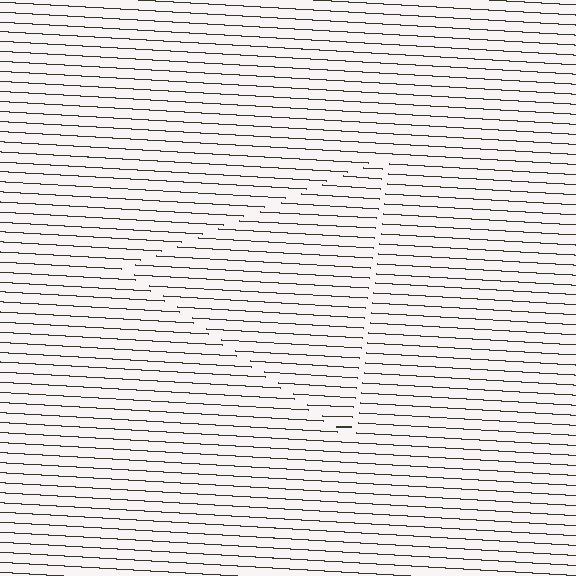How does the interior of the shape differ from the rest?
The interior of the shape contains the same grating, shifted by half a period — the contour is defined by the phase discontinuity where line-ends from the inner and outer gratings abut.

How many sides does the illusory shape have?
3 sides — the line-ends trace a triangle.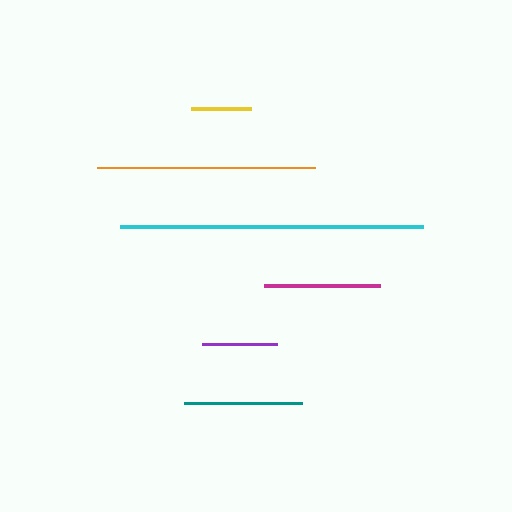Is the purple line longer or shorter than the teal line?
The teal line is longer than the purple line.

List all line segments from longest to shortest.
From longest to shortest: cyan, orange, teal, magenta, purple, yellow.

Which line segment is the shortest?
The yellow line is the shortest at approximately 60 pixels.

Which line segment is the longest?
The cyan line is the longest at approximately 302 pixels.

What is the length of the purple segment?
The purple segment is approximately 75 pixels long.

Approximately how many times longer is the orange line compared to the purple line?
The orange line is approximately 2.9 times the length of the purple line.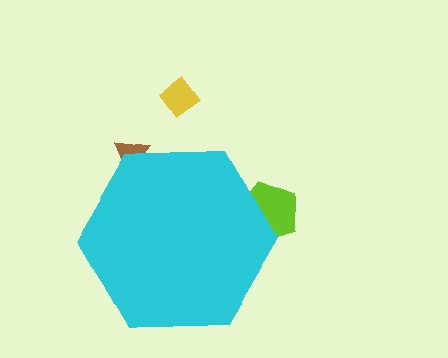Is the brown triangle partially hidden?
Yes, the brown triangle is partially hidden behind the cyan hexagon.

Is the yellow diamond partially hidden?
No, the yellow diamond is fully visible.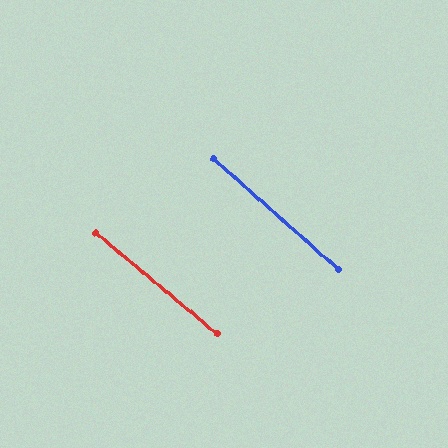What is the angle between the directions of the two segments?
Approximately 2 degrees.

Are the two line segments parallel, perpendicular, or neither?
Parallel — their directions differ by only 1.7°.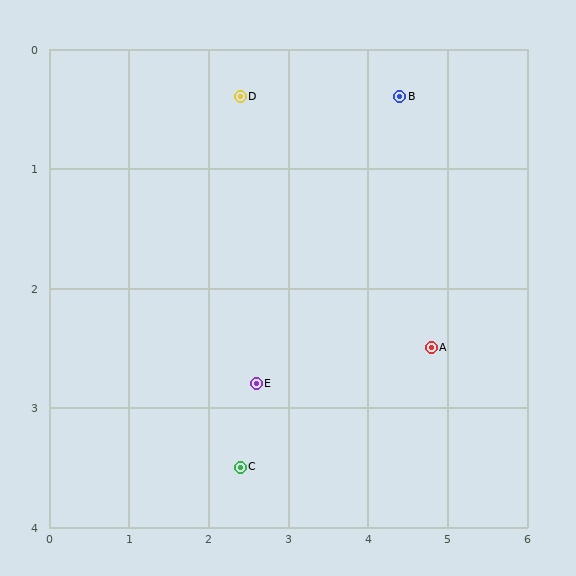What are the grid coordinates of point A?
Point A is at approximately (4.8, 2.5).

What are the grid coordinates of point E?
Point E is at approximately (2.6, 2.8).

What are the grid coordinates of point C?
Point C is at approximately (2.4, 3.5).